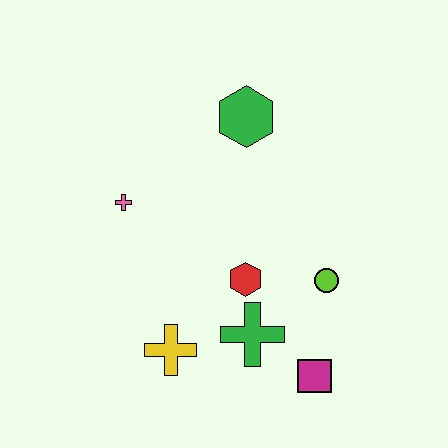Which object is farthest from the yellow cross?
The green hexagon is farthest from the yellow cross.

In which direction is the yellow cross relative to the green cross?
The yellow cross is to the left of the green cross.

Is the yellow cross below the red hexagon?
Yes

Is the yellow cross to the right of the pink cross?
Yes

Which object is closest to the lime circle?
The red hexagon is closest to the lime circle.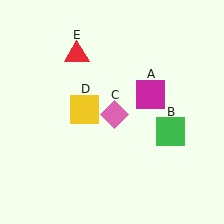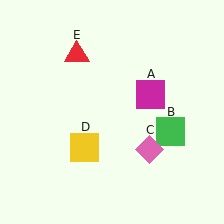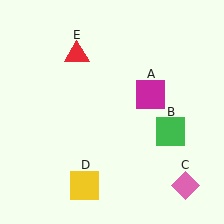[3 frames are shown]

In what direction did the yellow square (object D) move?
The yellow square (object D) moved down.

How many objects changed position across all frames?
2 objects changed position: pink diamond (object C), yellow square (object D).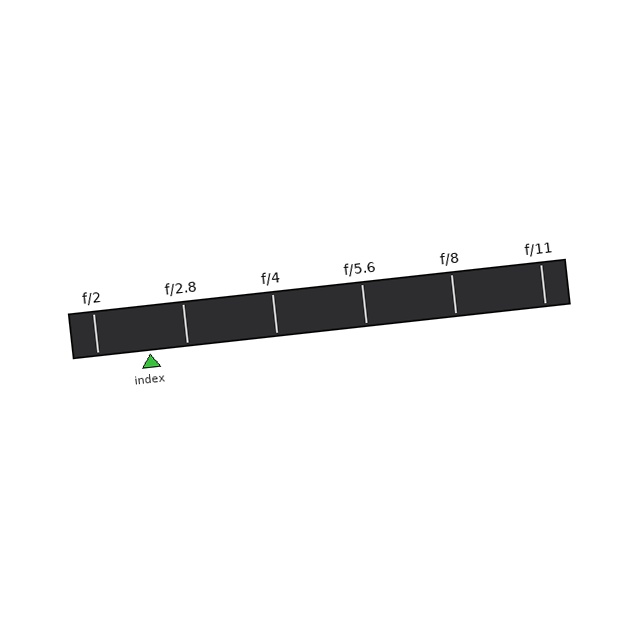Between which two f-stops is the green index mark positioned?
The index mark is between f/2 and f/2.8.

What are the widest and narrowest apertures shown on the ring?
The widest aperture shown is f/2 and the narrowest is f/11.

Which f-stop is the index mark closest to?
The index mark is closest to f/2.8.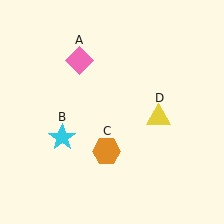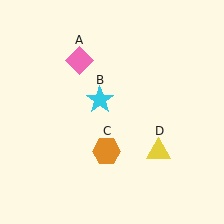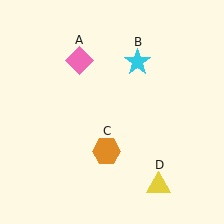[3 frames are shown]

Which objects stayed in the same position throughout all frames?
Pink diamond (object A) and orange hexagon (object C) remained stationary.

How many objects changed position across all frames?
2 objects changed position: cyan star (object B), yellow triangle (object D).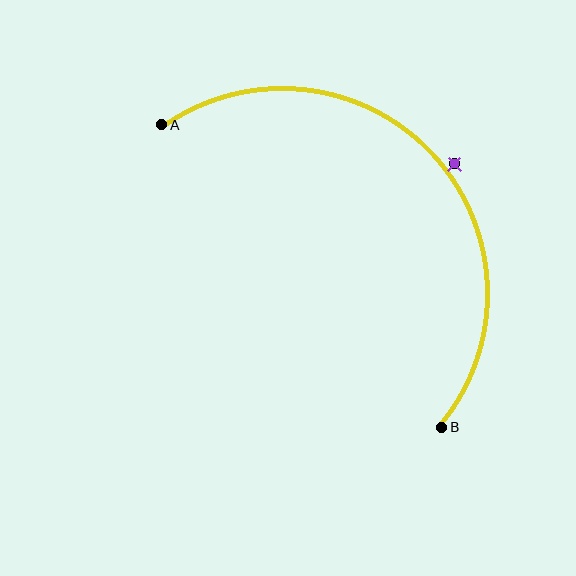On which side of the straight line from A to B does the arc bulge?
The arc bulges above and to the right of the straight line connecting A and B.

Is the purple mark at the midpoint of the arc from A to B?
No — the purple mark does not lie on the arc at all. It sits slightly outside the curve.